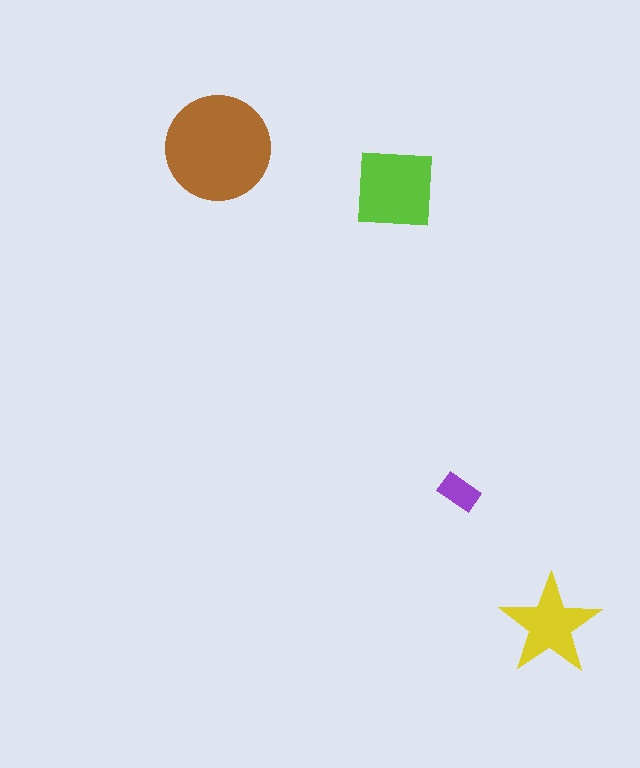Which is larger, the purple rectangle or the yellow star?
The yellow star.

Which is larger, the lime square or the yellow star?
The lime square.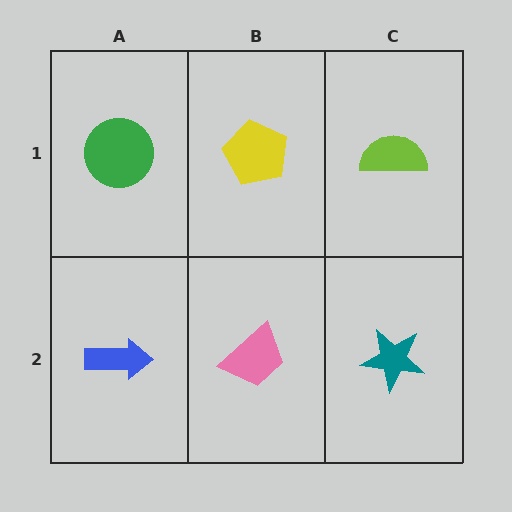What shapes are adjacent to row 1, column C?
A teal star (row 2, column C), a yellow pentagon (row 1, column B).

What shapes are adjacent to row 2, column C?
A lime semicircle (row 1, column C), a pink trapezoid (row 2, column B).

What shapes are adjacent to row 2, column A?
A green circle (row 1, column A), a pink trapezoid (row 2, column B).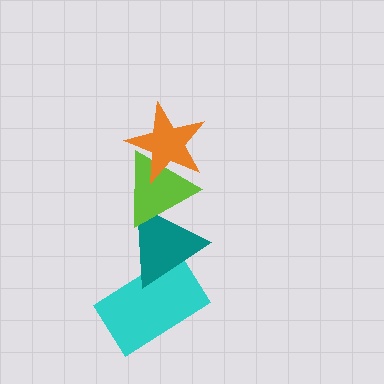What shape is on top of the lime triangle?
The orange star is on top of the lime triangle.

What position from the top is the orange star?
The orange star is 1st from the top.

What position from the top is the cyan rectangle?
The cyan rectangle is 4th from the top.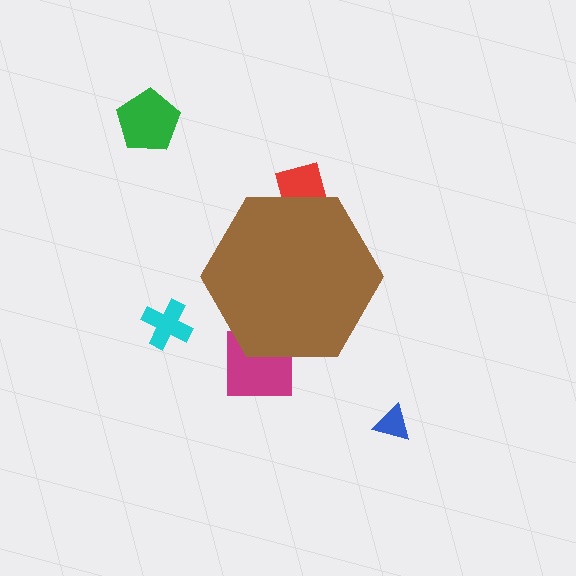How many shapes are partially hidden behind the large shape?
2 shapes are partially hidden.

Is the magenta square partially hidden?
Yes, the magenta square is partially hidden behind the brown hexagon.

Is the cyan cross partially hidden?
No, the cyan cross is fully visible.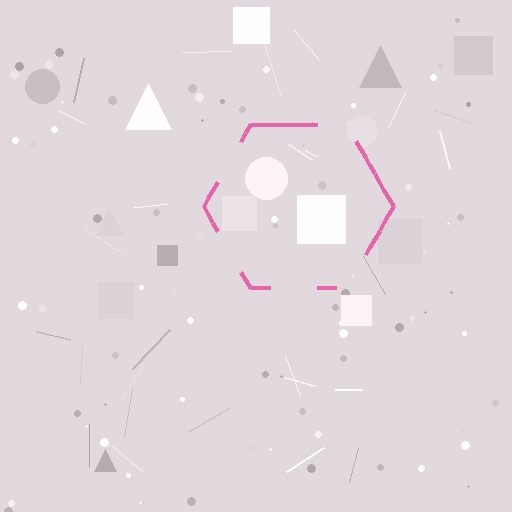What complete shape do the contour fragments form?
The contour fragments form a hexagon.